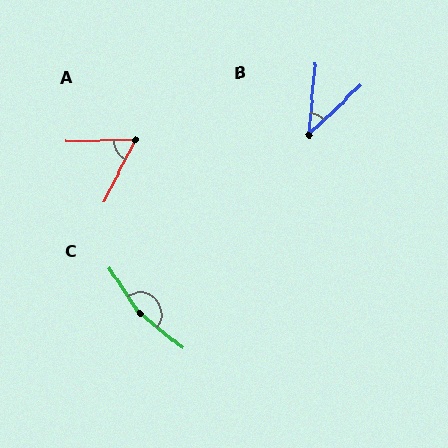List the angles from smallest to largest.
B (41°), A (63°), C (163°).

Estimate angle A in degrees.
Approximately 63 degrees.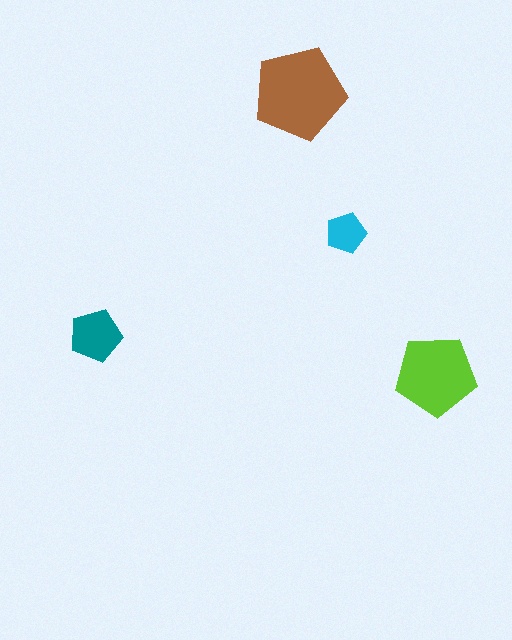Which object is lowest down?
The lime pentagon is bottommost.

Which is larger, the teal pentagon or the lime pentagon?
The lime one.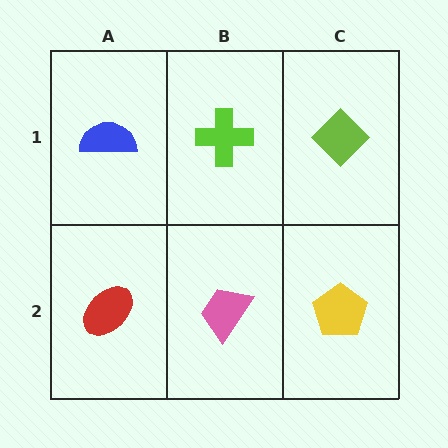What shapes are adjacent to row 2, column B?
A lime cross (row 1, column B), a red ellipse (row 2, column A), a yellow pentagon (row 2, column C).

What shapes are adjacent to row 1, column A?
A red ellipse (row 2, column A), a lime cross (row 1, column B).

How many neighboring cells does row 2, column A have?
2.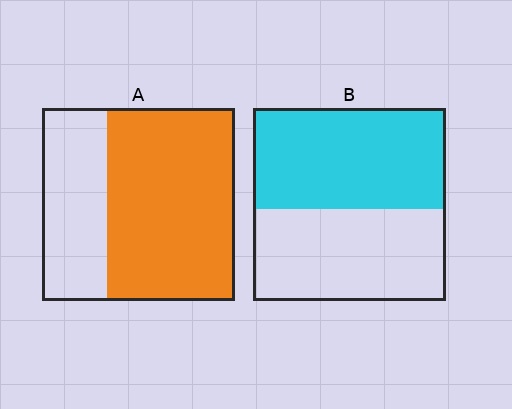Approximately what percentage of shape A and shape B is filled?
A is approximately 65% and B is approximately 50%.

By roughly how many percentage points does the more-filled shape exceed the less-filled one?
By roughly 15 percentage points (A over B).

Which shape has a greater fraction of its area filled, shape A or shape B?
Shape A.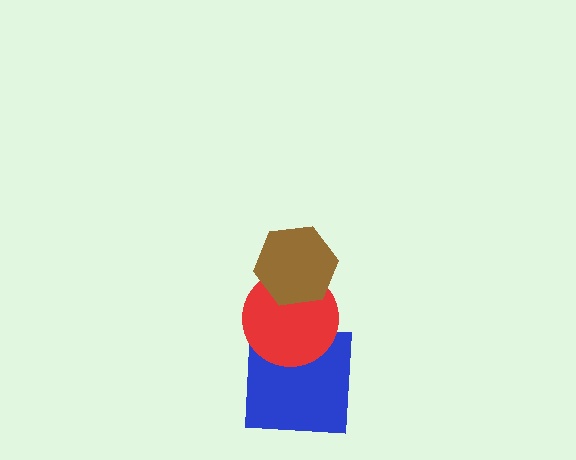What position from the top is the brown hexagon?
The brown hexagon is 1st from the top.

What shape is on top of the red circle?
The brown hexagon is on top of the red circle.